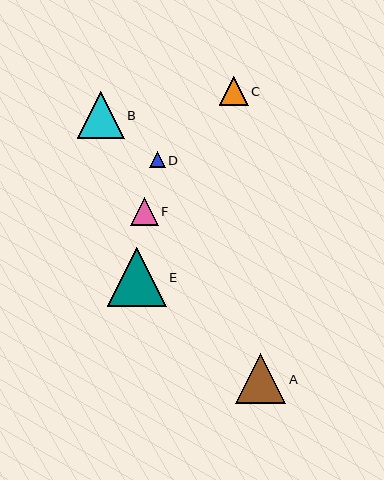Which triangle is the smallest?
Triangle D is the smallest with a size of approximately 16 pixels.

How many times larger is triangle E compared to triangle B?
Triangle E is approximately 1.2 times the size of triangle B.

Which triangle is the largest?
Triangle E is the largest with a size of approximately 59 pixels.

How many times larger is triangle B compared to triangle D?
Triangle B is approximately 2.9 times the size of triangle D.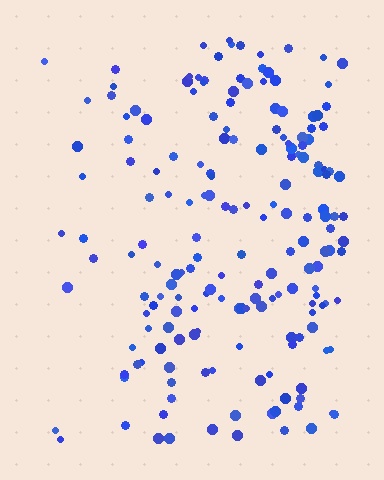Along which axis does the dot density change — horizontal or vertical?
Horizontal.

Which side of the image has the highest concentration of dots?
The right.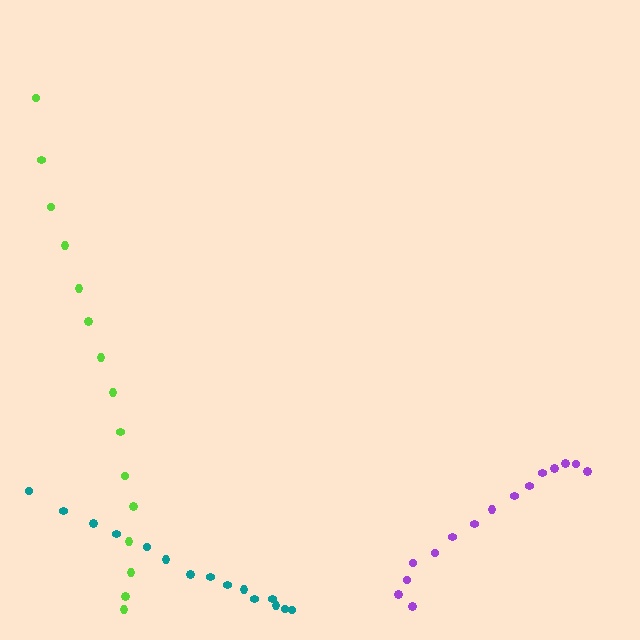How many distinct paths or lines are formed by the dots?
There are 3 distinct paths.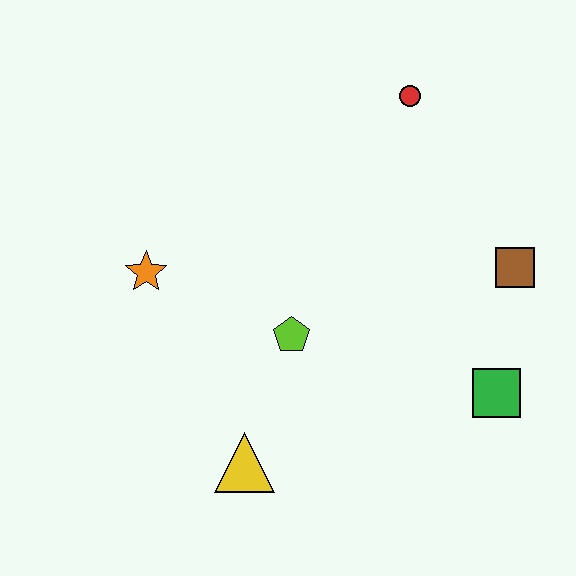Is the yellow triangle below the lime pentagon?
Yes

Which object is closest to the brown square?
The green square is closest to the brown square.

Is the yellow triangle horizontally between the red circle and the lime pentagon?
No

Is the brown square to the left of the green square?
No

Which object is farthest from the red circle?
The yellow triangle is farthest from the red circle.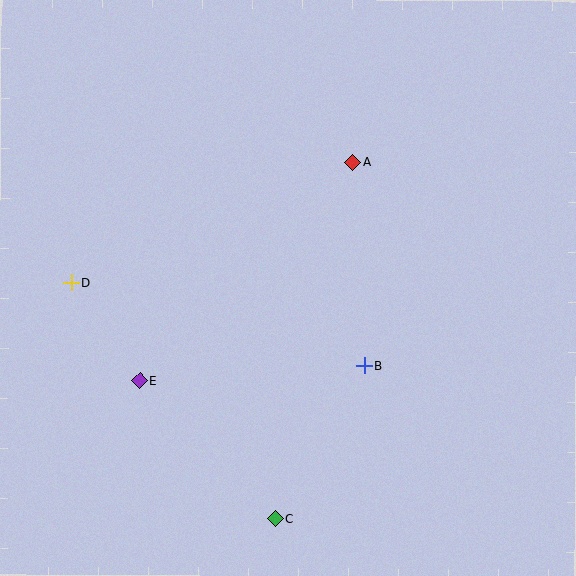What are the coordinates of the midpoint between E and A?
The midpoint between E and A is at (246, 272).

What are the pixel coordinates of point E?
Point E is at (140, 381).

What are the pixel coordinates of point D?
Point D is at (71, 282).